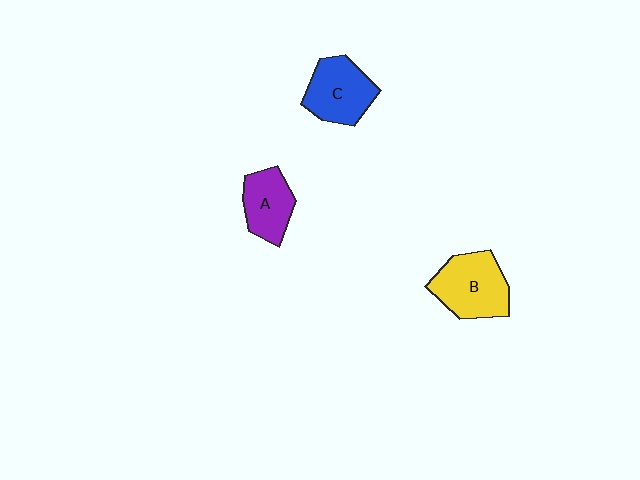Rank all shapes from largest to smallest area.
From largest to smallest: B (yellow), C (blue), A (purple).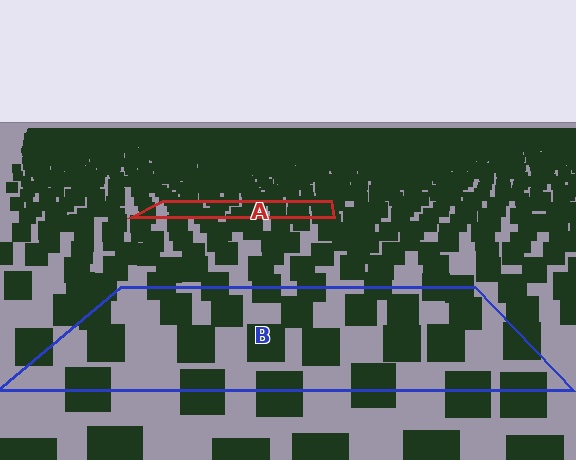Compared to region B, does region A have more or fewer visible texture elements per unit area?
Region A has more texture elements per unit area — they are packed more densely because it is farther away.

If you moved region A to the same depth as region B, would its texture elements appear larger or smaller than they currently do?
They would appear larger. At a closer depth, the same texture elements are projected at a bigger on-screen size.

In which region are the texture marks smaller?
The texture marks are smaller in region A, because it is farther away.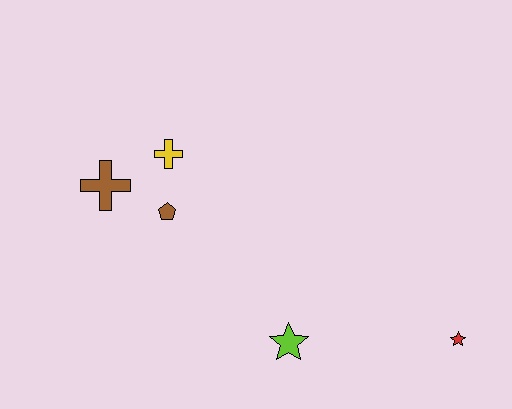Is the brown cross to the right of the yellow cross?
No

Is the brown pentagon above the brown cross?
No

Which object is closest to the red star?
The lime star is closest to the red star.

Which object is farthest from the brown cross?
The red star is farthest from the brown cross.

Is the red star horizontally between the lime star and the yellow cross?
No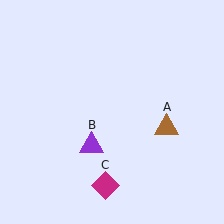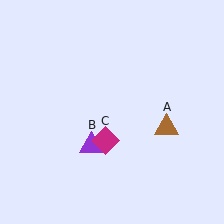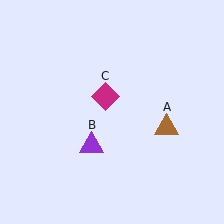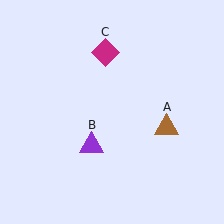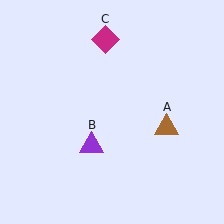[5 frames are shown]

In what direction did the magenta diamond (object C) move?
The magenta diamond (object C) moved up.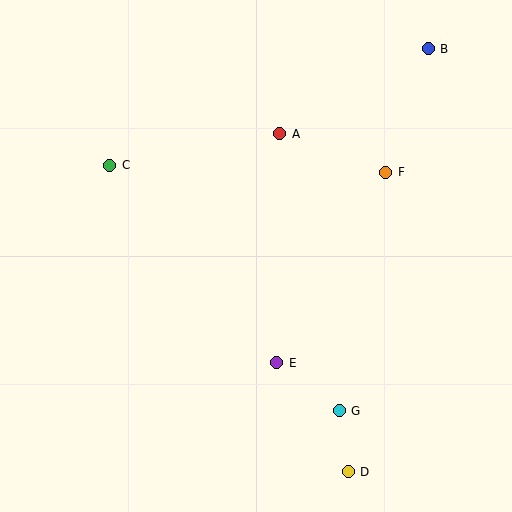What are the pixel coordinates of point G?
Point G is at (339, 411).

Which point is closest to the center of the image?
Point E at (277, 363) is closest to the center.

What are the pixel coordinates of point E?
Point E is at (277, 363).